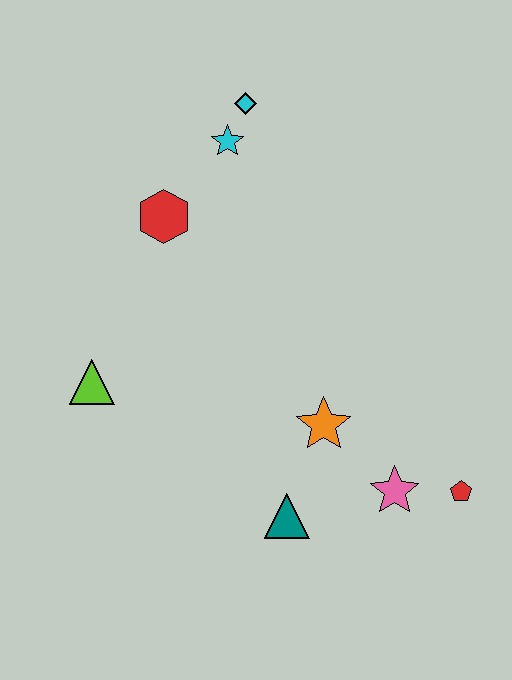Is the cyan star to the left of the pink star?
Yes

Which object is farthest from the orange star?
The cyan diamond is farthest from the orange star.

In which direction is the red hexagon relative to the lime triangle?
The red hexagon is above the lime triangle.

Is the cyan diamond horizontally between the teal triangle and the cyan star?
Yes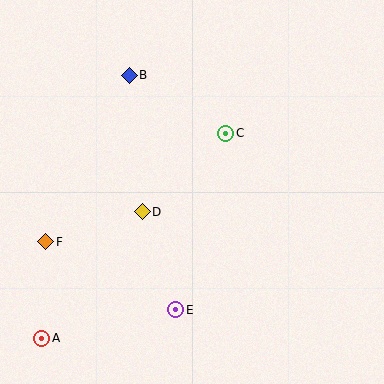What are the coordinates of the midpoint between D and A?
The midpoint between D and A is at (92, 275).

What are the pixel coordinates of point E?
Point E is at (176, 310).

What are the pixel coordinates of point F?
Point F is at (46, 242).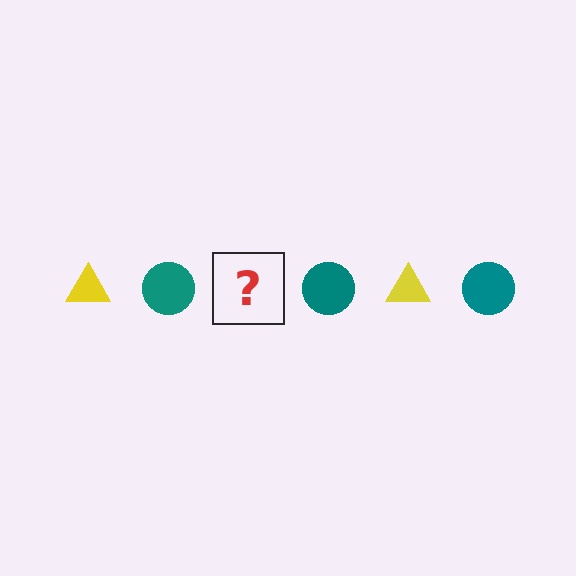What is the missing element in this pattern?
The missing element is a yellow triangle.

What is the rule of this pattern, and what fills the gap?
The rule is that the pattern alternates between yellow triangle and teal circle. The gap should be filled with a yellow triangle.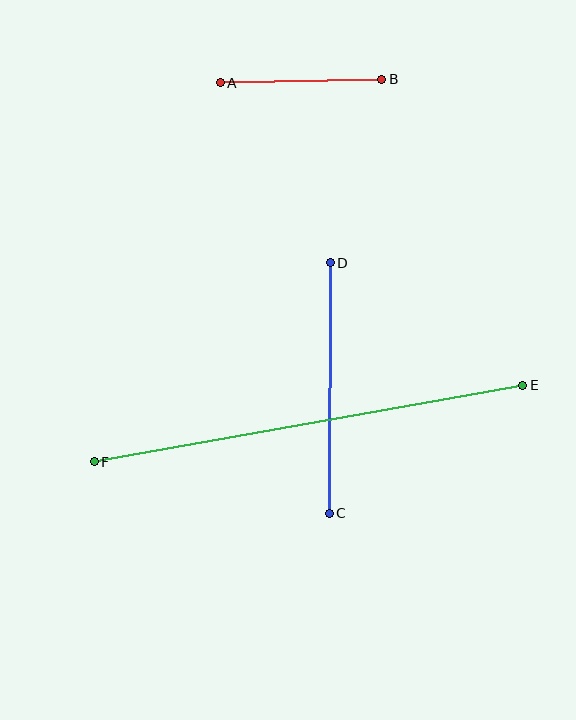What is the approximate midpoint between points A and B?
The midpoint is at approximately (301, 81) pixels.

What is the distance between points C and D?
The distance is approximately 250 pixels.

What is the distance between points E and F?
The distance is approximately 435 pixels.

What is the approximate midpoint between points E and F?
The midpoint is at approximately (309, 424) pixels.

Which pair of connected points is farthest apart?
Points E and F are farthest apart.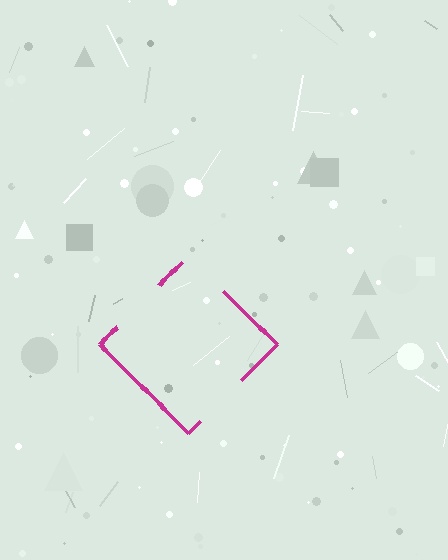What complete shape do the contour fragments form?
The contour fragments form a diamond.